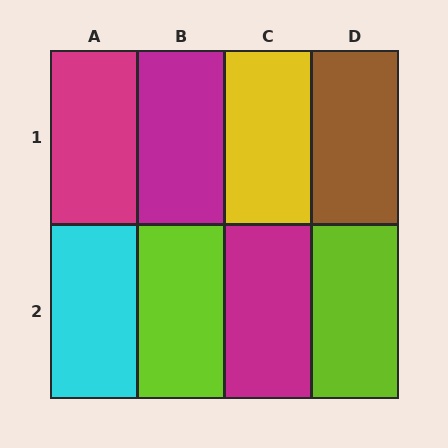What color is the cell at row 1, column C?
Yellow.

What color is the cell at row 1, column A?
Magenta.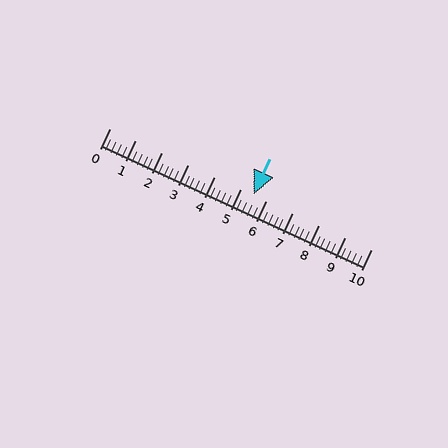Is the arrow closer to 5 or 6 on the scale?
The arrow is closer to 6.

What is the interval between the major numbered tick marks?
The major tick marks are spaced 1 units apart.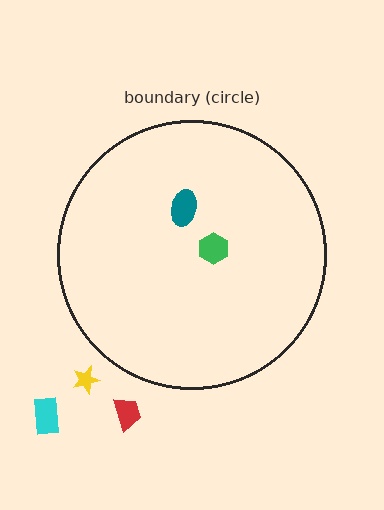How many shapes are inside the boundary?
2 inside, 3 outside.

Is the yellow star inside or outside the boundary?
Outside.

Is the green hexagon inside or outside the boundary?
Inside.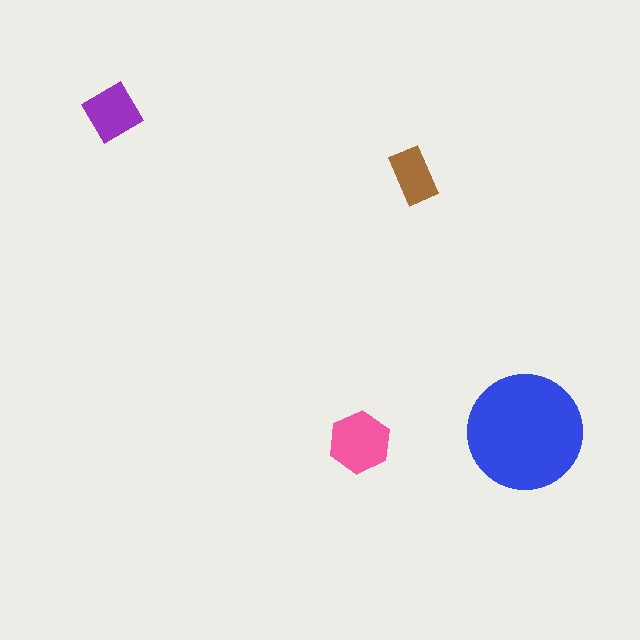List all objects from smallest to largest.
The brown rectangle, the purple diamond, the pink hexagon, the blue circle.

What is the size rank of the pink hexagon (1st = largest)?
2nd.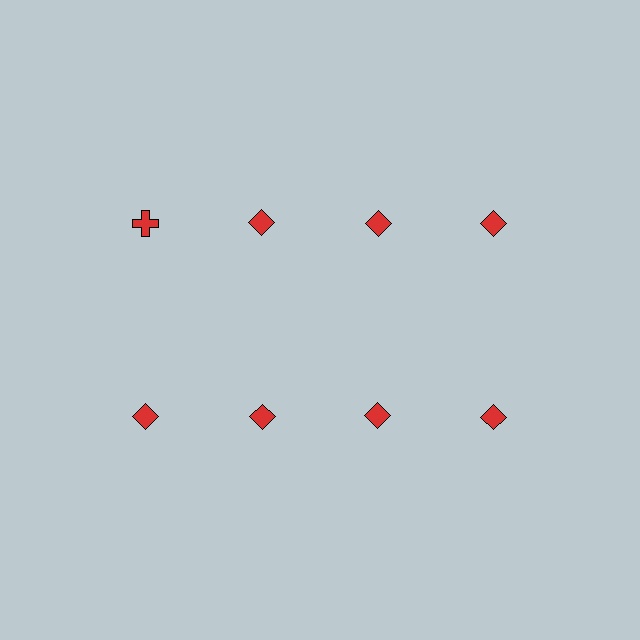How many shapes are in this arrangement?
There are 8 shapes arranged in a grid pattern.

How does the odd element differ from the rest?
It has a different shape: cross instead of diamond.